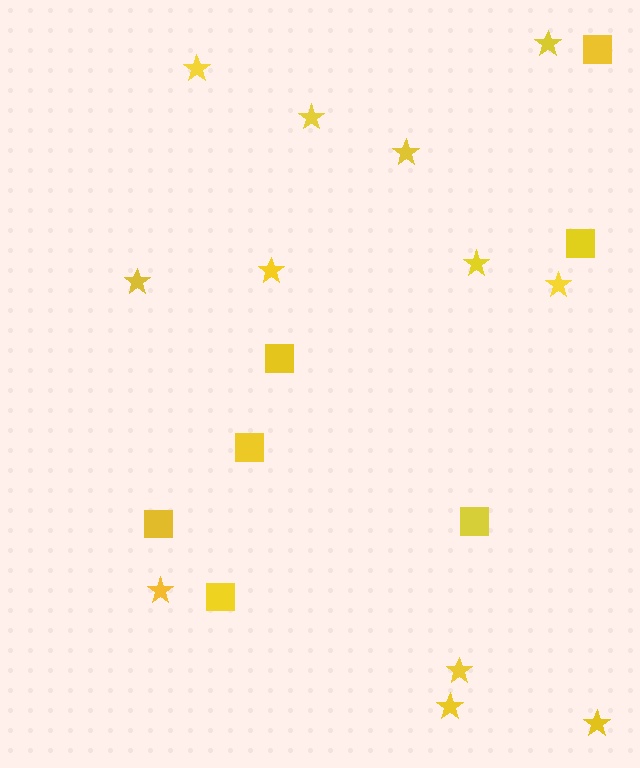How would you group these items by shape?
There are 2 groups: one group of squares (7) and one group of stars (12).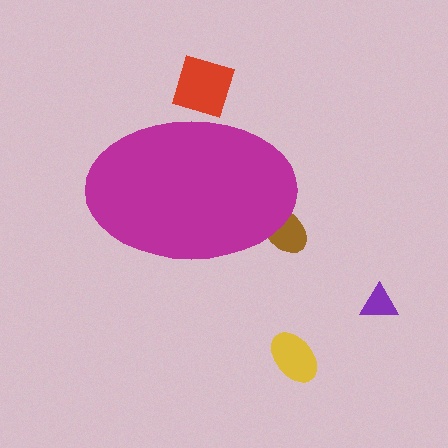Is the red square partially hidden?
Yes, the red square is partially hidden behind the magenta ellipse.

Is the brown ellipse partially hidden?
Yes, the brown ellipse is partially hidden behind the magenta ellipse.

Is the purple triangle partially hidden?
No, the purple triangle is fully visible.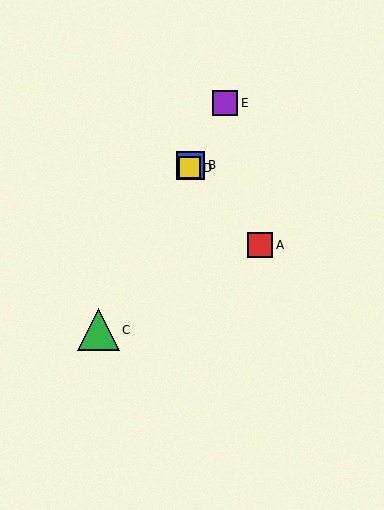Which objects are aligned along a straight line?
Objects B, C, D, E are aligned along a straight line.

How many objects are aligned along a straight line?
4 objects (B, C, D, E) are aligned along a straight line.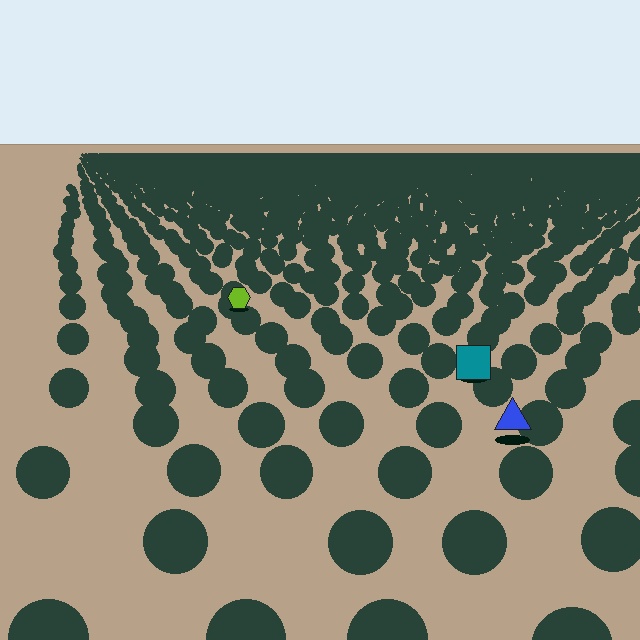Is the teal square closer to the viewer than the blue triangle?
No. The blue triangle is closer — you can tell from the texture gradient: the ground texture is coarser near it.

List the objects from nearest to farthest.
From nearest to farthest: the blue triangle, the teal square, the lime hexagon.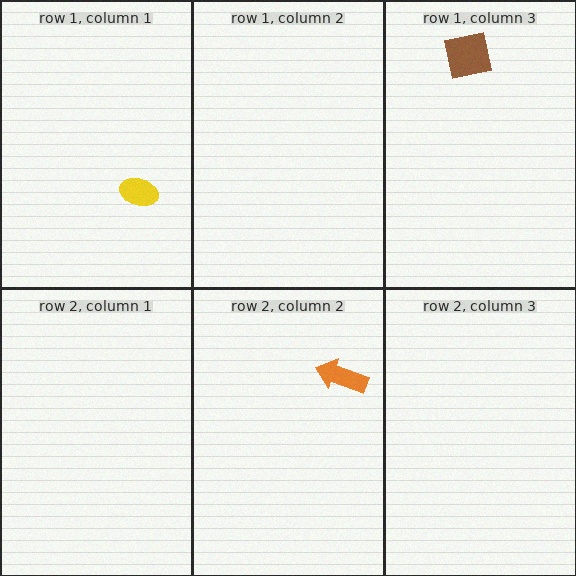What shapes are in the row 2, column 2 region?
The orange arrow.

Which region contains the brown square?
The row 1, column 3 region.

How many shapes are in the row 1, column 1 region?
1.